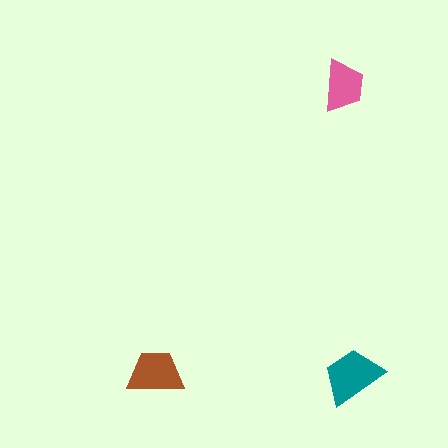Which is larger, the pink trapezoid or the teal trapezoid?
The teal one.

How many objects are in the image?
There are 3 objects in the image.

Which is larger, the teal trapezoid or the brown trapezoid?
The teal one.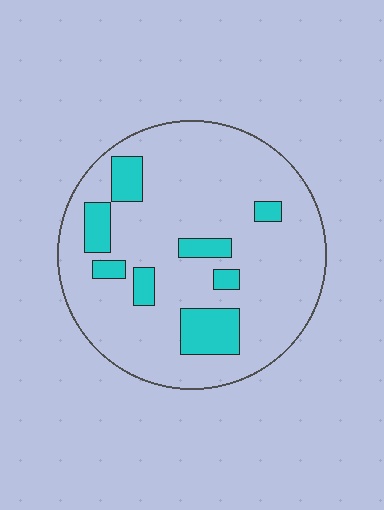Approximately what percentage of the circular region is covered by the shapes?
Approximately 15%.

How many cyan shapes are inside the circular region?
8.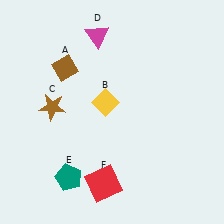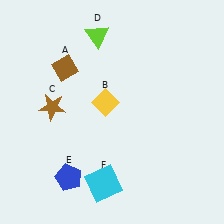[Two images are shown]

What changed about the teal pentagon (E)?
In Image 1, E is teal. In Image 2, it changed to blue.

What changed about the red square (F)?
In Image 1, F is red. In Image 2, it changed to cyan.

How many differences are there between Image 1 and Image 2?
There are 3 differences between the two images.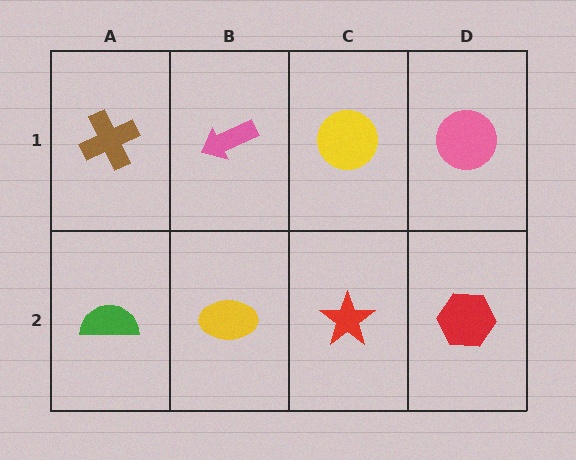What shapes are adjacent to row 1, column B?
A yellow ellipse (row 2, column B), a brown cross (row 1, column A), a yellow circle (row 1, column C).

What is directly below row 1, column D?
A red hexagon.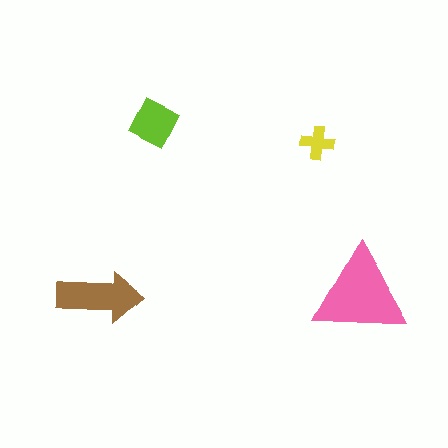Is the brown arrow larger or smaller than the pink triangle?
Smaller.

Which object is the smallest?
The yellow cross.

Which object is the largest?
The pink triangle.